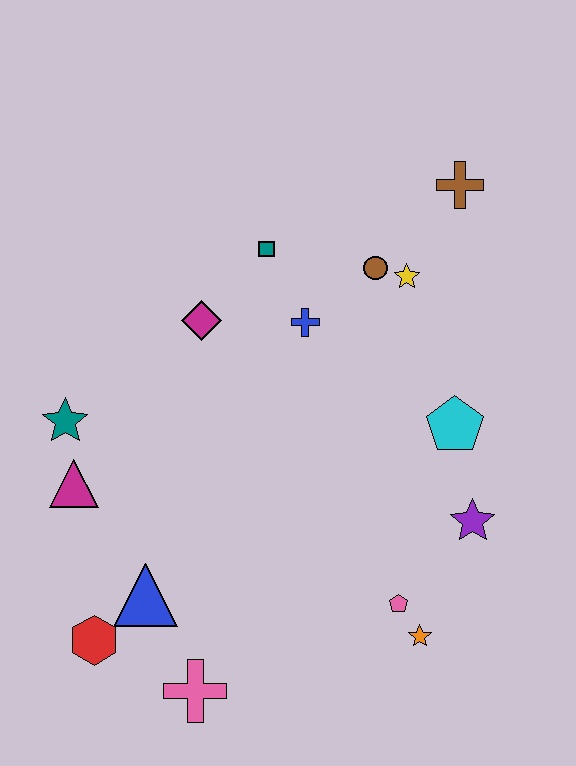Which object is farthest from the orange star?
The brown cross is farthest from the orange star.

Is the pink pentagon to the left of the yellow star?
Yes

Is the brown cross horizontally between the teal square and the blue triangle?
No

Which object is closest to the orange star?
The pink pentagon is closest to the orange star.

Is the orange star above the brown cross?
No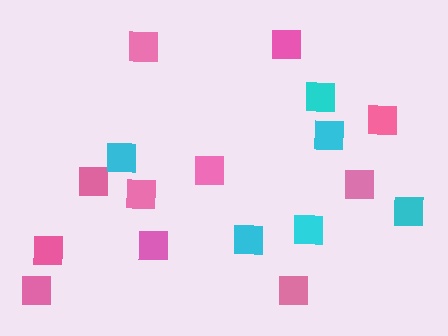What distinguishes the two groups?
There are 2 groups: one group of pink squares (11) and one group of cyan squares (6).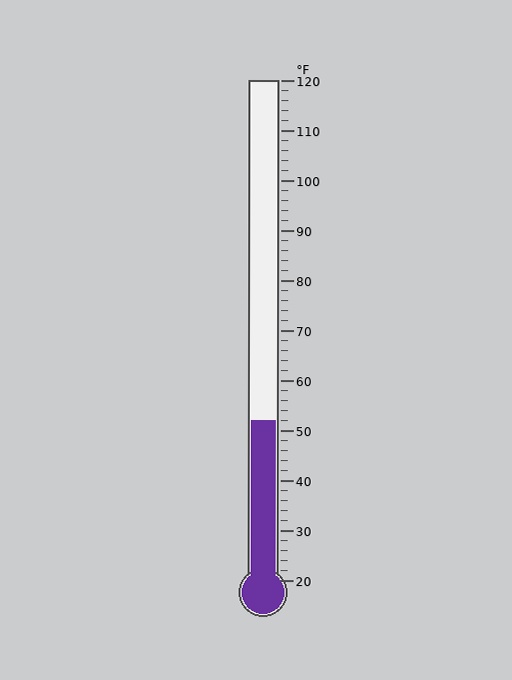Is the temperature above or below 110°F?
The temperature is below 110°F.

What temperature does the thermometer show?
The thermometer shows approximately 52°F.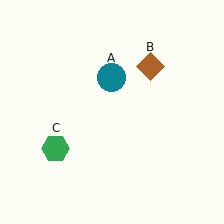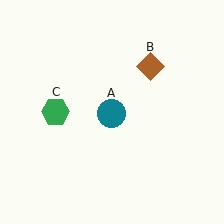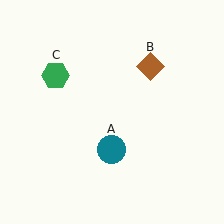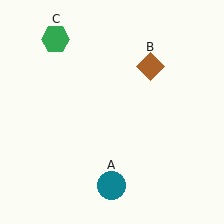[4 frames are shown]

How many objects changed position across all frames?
2 objects changed position: teal circle (object A), green hexagon (object C).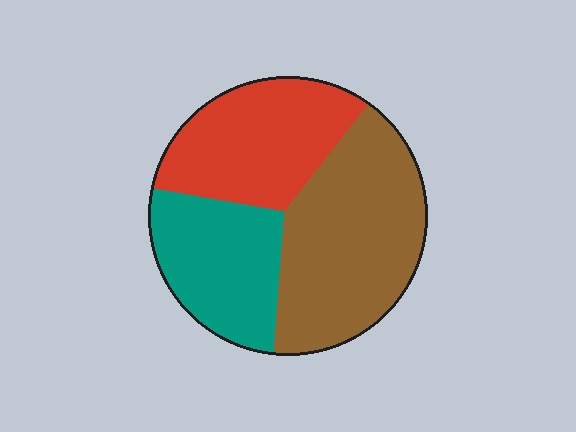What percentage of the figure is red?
Red takes up about one third (1/3) of the figure.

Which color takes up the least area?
Teal, at roughly 25%.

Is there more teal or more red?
Red.